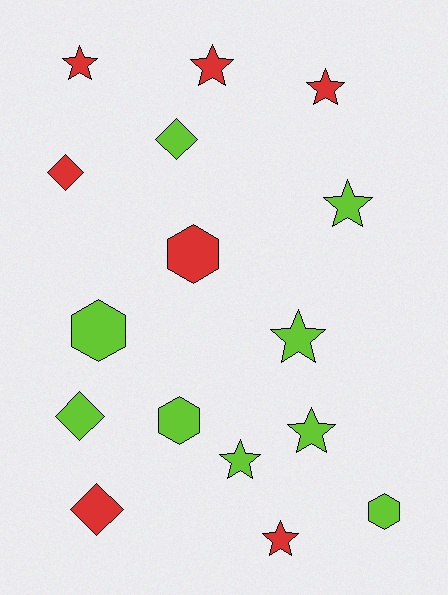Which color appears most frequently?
Lime, with 9 objects.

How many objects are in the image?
There are 16 objects.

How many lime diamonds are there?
There are 2 lime diamonds.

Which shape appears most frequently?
Star, with 8 objects.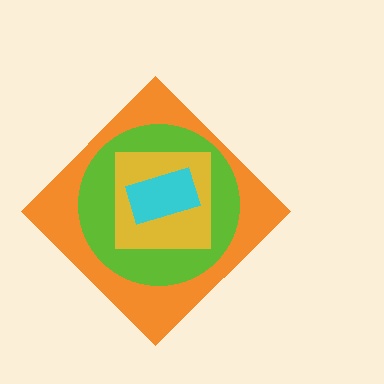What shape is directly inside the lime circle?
The yellow square.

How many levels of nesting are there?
4.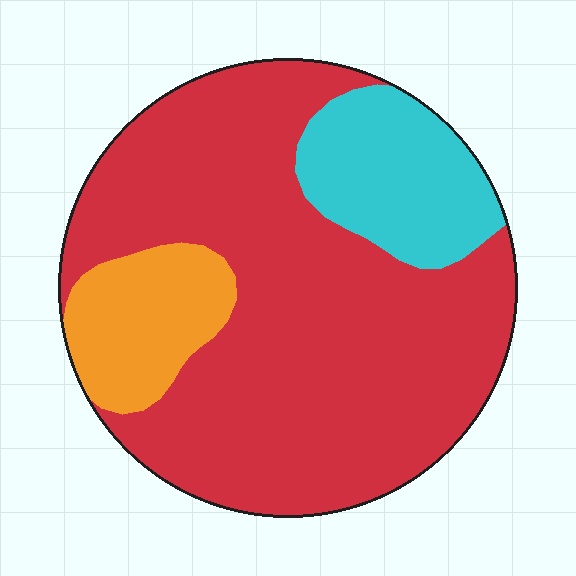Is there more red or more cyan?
Red.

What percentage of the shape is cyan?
Cyan covers roughly 15% of the shape.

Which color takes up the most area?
Red, at roughly 70%.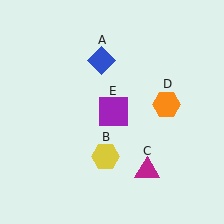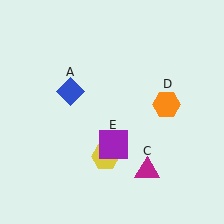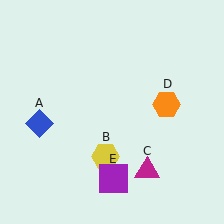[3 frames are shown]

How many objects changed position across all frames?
2 objects changed position: blue diamond (object A), purple square (object E).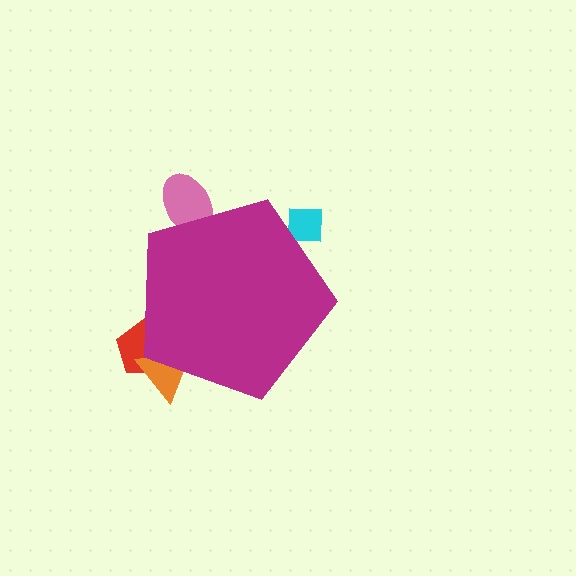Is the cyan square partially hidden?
Yes, the cyan square is partially hidden behind the magenta pentagon.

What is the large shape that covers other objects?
A magenta pentagon.